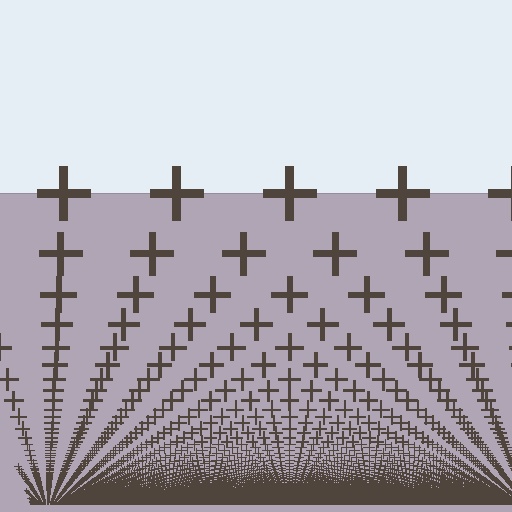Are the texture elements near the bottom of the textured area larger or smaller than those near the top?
Smaller. The gradient is inverted — elements near the bottom are smaller and denser.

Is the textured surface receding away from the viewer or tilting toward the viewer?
The surface appears to tilt toward the viewer. Texture elements get larger and sparser toward the top.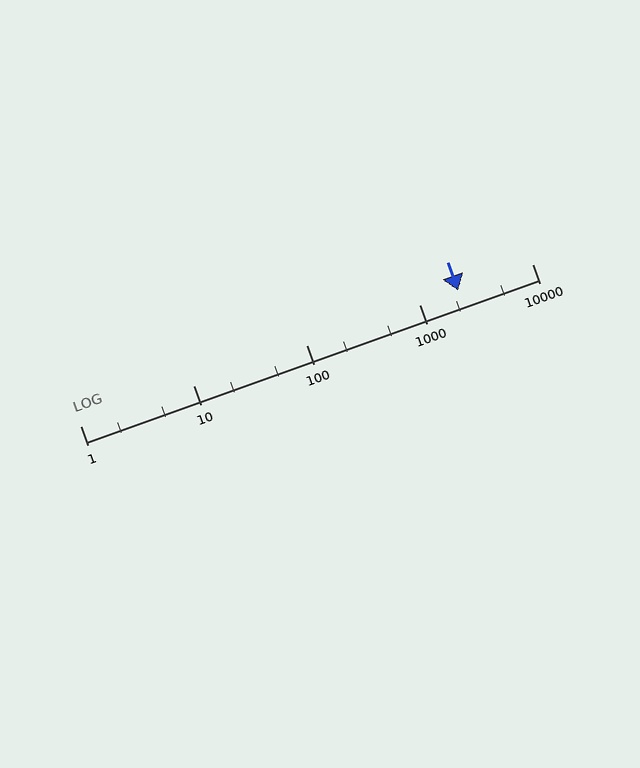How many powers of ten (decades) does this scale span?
The scale spans 4 decades, from 1 to 10000.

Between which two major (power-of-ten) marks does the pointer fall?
The pointer is between 1000 and 10000.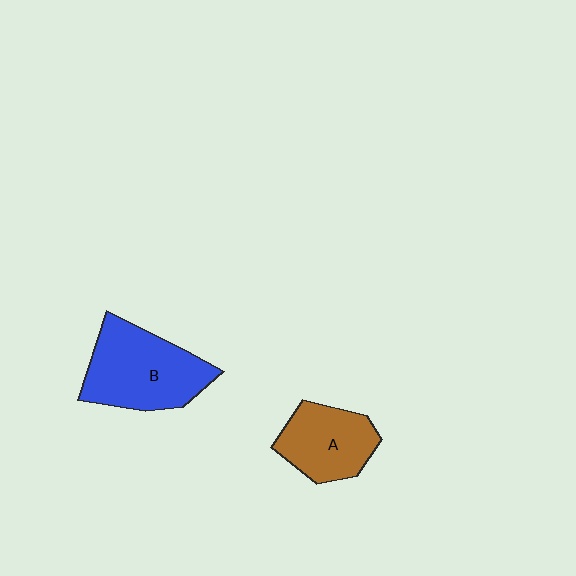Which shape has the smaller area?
Shape A (brown).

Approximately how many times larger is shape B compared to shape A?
Approximately 1.4 times.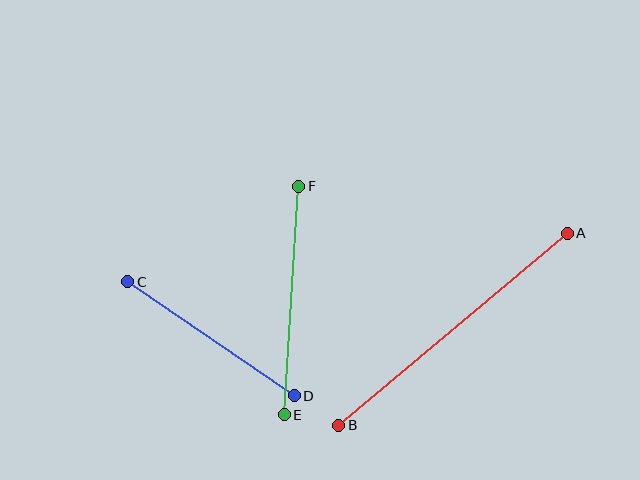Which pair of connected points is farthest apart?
Points A and B are farthest apart.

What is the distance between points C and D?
The distance is approximately 202 pixels.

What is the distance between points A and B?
The distance is approximately 298 pixels.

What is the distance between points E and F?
The distance is approximately 229 pixels.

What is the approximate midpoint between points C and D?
The midpoint is at approximately (211, 339) pixels.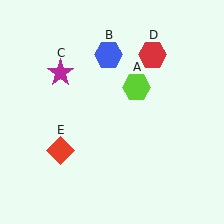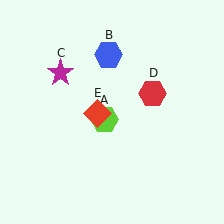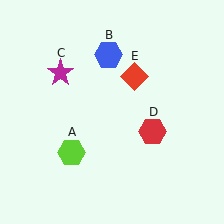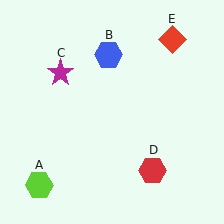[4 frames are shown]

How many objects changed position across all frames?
3 objects changed position: lime hexagon (object A), red hexagon (object D), red diamond (object E).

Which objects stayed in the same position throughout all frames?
Blue hexagon (object B) and magenta star (object C) remained stationary.